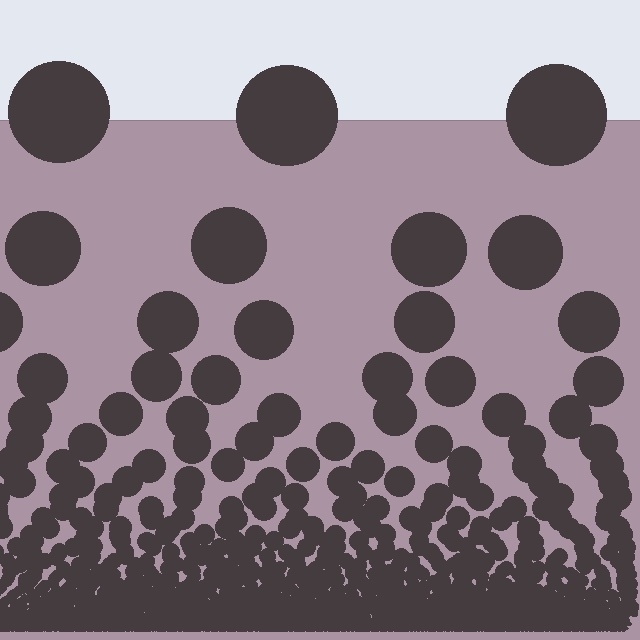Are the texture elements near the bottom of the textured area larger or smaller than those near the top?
Smaller. The gradient is inverted — elements near the bottom are smaller and denser.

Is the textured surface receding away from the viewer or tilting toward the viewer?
The surface appears to tilt toward the viewer. Texture elements get larger and sparser toward the top.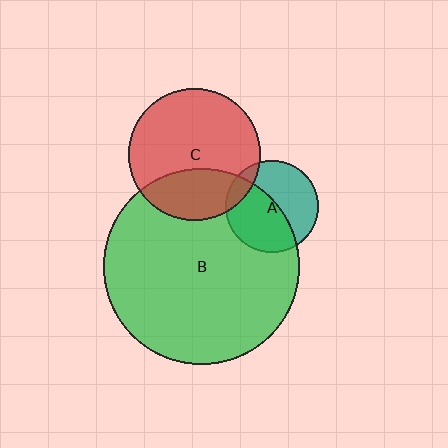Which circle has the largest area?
Circle B (green).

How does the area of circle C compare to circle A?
Approximately 2.1 times.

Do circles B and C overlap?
Yes.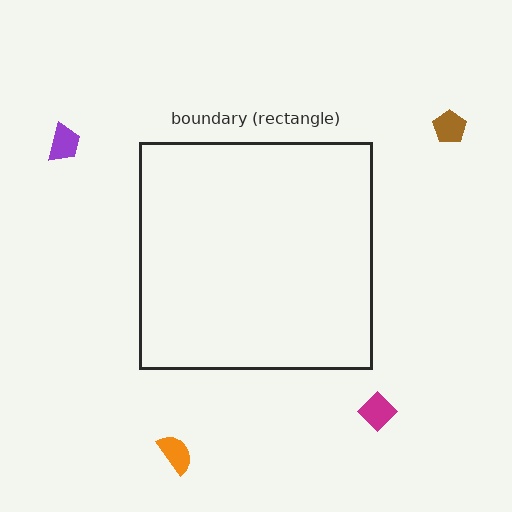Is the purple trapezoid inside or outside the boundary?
Outside.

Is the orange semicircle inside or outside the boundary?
Outside.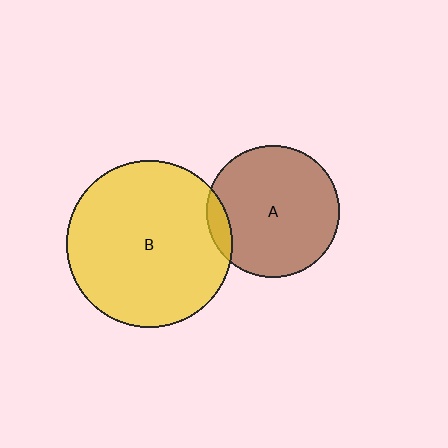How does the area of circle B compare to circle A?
Approximately 1.6 times.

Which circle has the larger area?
Circle B (yellow).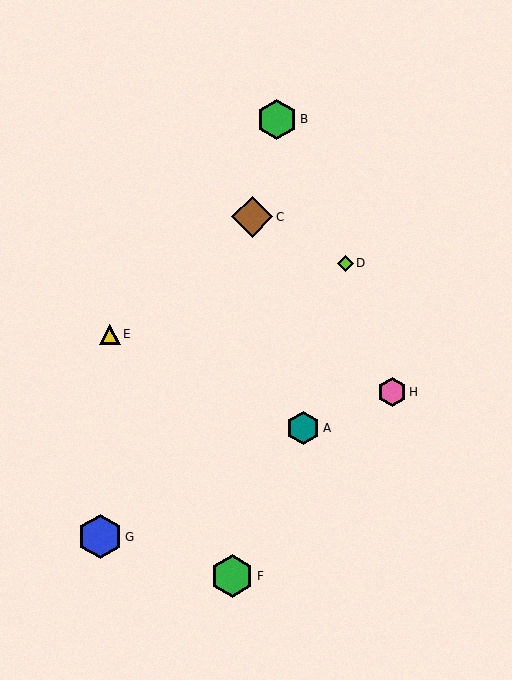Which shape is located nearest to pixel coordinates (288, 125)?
The green hexagon (labeled B) at (277, 119) is nearest to that location.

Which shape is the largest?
The blue hexagon (labeled G) is the largest.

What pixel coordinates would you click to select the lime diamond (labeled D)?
Click at (345, 263) to select the lime diamond D.